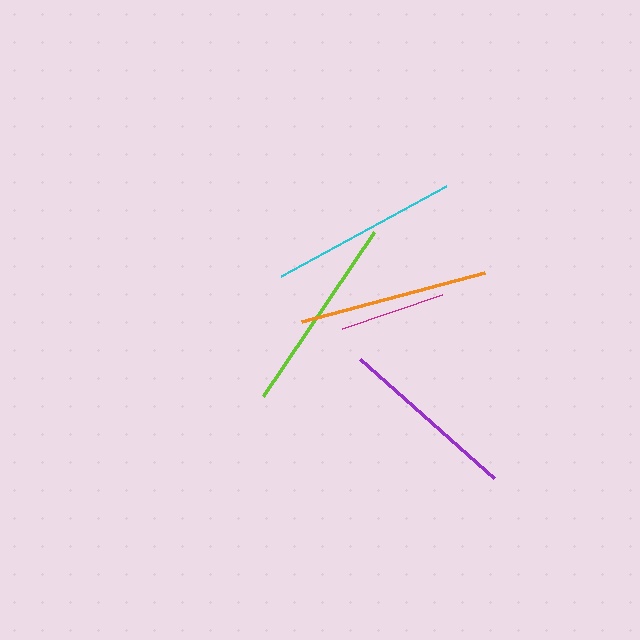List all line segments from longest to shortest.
From longest to shortest: lime, orange, cyan, purple, magenta.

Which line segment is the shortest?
The magenta line is the shortest at approximately 106 pixels.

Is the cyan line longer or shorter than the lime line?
The lime line is longer than the cyan line.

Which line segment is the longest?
The lime line is the longest at approximately 198 pixels.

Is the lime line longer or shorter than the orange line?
The lime line is longer than the orange line.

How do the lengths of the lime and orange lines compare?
The lime and orange lines are approximately the same length.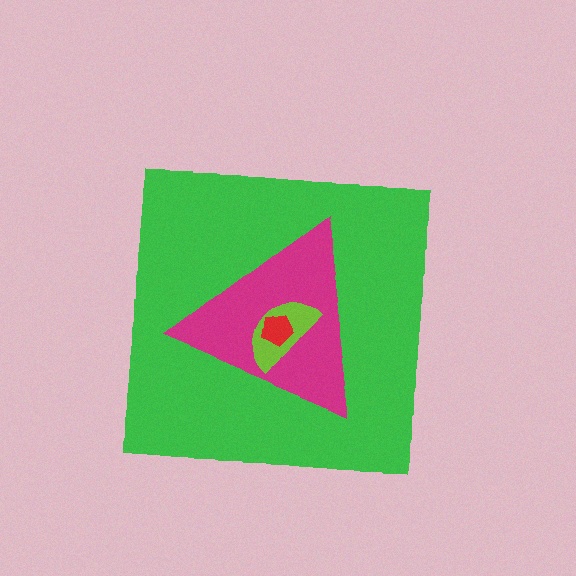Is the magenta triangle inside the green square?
Yes.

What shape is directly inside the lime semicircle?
The red pentagon.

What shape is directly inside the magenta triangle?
The lime semicircle.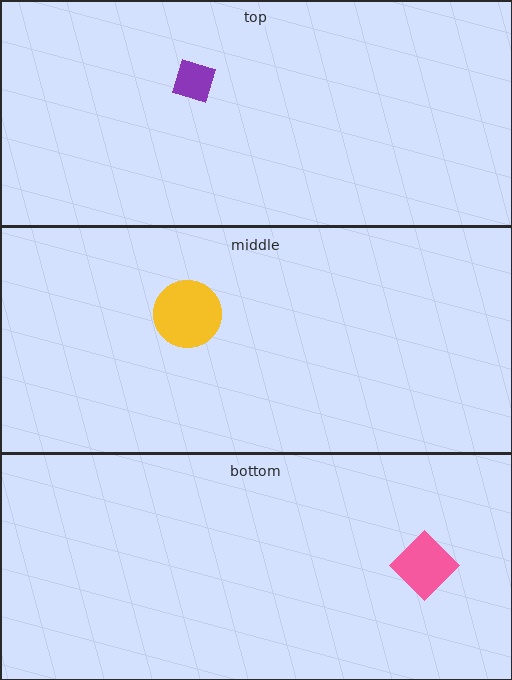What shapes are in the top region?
The purple diamond.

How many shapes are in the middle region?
1.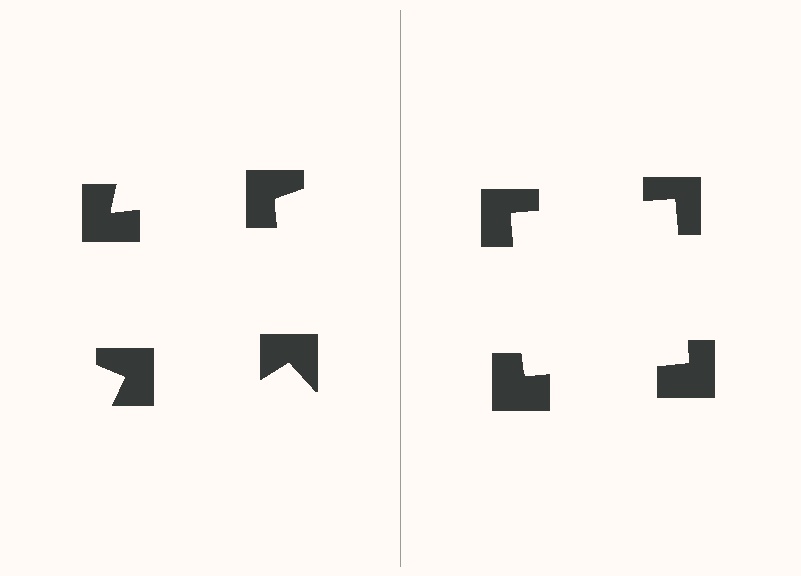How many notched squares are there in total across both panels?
8 — 4 on each side.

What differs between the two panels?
The notched squares are positioned identically on both sides; only the wedge orientations differ. On the right they align to a square; on the left they are misaligned.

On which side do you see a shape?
An illusory square appears on the right side. On the left side the wedge cuts are rotated, so no coherent shape forms.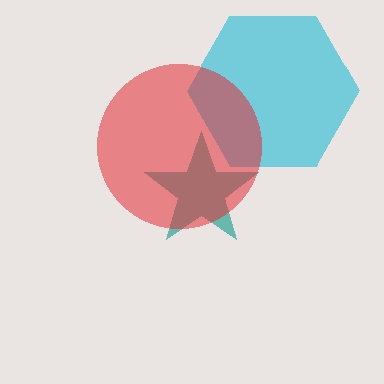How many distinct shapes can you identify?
There are 3 distinct shapes: a cyan hexagon, a teal star, a red circle.